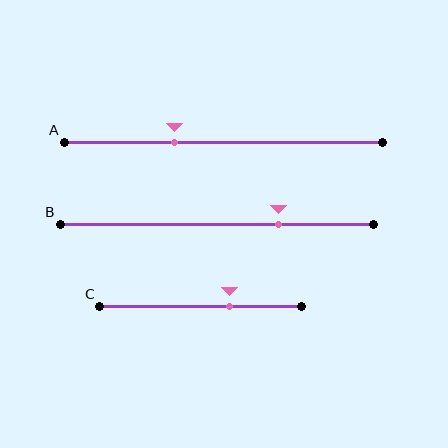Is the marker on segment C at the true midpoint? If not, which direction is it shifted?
No, the marker on segment C is shifted to the right by about 14% of the segment length.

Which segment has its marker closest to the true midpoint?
Segment C has its marker closest to the true midpoint.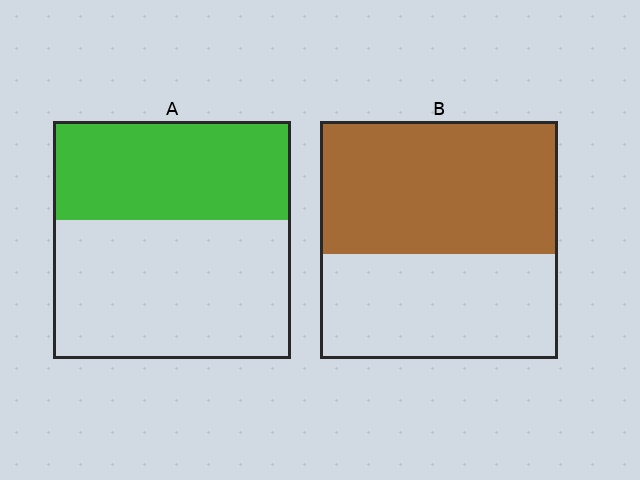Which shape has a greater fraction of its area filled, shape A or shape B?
Shape B.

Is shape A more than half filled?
No.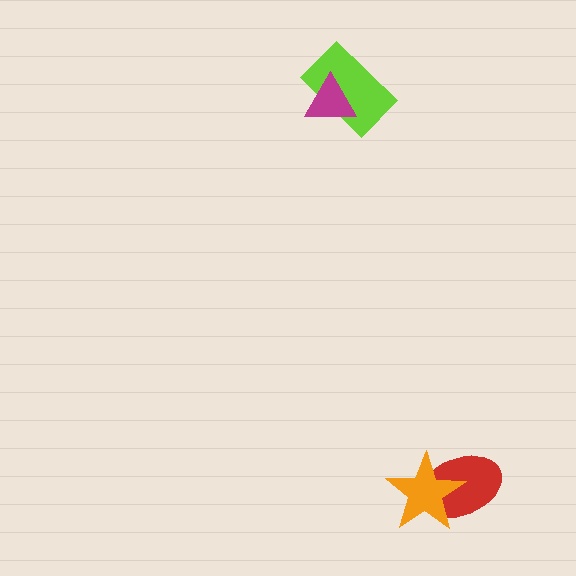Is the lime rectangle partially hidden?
Yes, it is partially covered by another shape.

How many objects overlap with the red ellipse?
1 object overlaps with the red ellipse.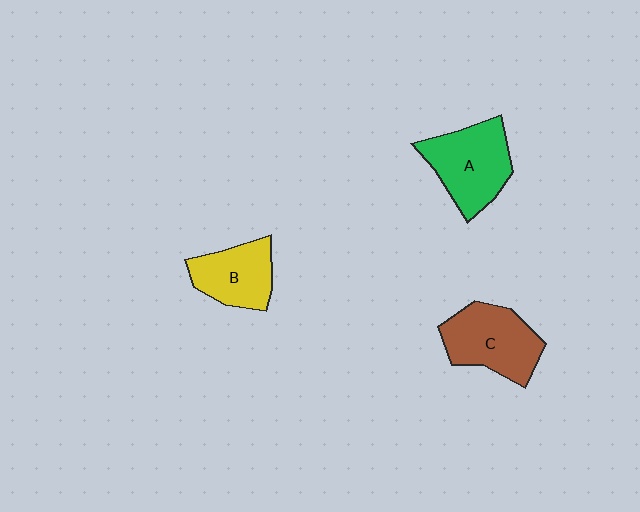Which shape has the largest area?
Shape A (green).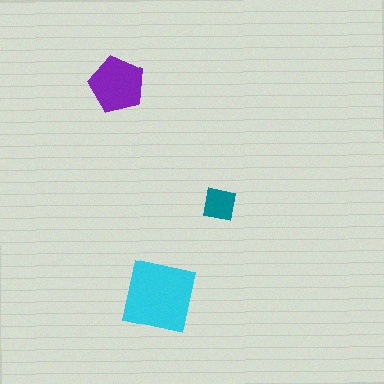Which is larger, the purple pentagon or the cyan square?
The cyan square.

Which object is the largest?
The cyan square.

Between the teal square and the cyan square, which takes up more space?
The cyan square.